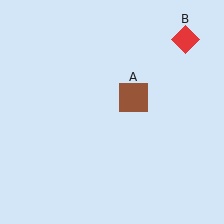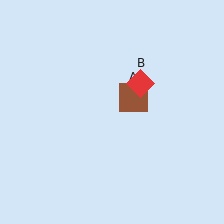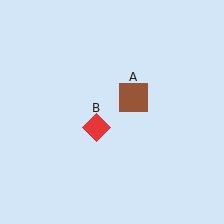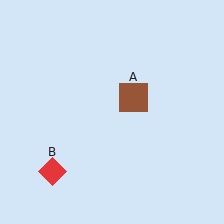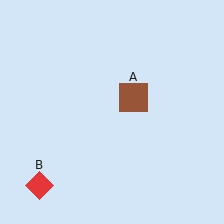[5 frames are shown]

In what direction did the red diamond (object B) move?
The red diamond (object B) moved down and to the left.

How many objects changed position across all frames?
1 object changed position: red diamond (object B).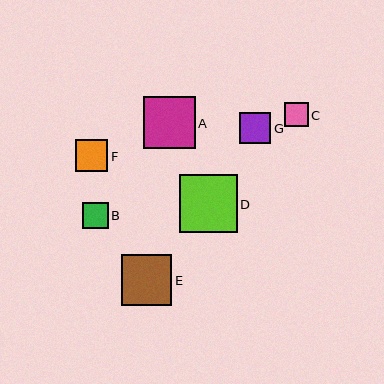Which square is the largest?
Square D is the largest with a size of approximately 58 pixels.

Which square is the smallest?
Square C is the smallest with a size of approximately 24 pixels.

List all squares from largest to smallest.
From largest to smallest: D, A, E, F, G, B, C.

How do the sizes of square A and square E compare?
Square A and square E are approximately the same size.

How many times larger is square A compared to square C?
Square A is approximately 2.2 times the size of square C.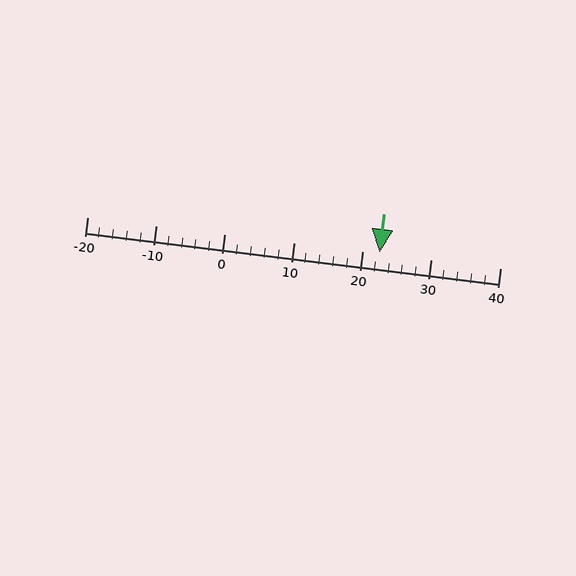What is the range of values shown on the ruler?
The ruler shows values from -20 to 40.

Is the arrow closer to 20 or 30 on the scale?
The arrow is closer to 20.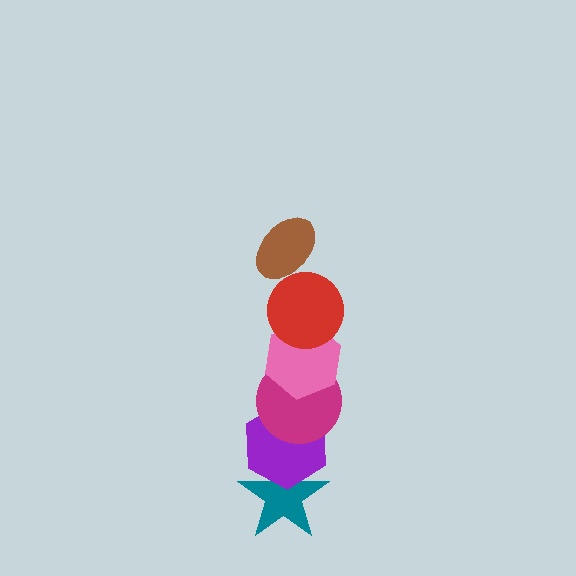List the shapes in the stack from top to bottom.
From top to bottom: the brown ellipse, the red circle, the pink hexagon, the magenta circle, the purple hexagon, the teal star.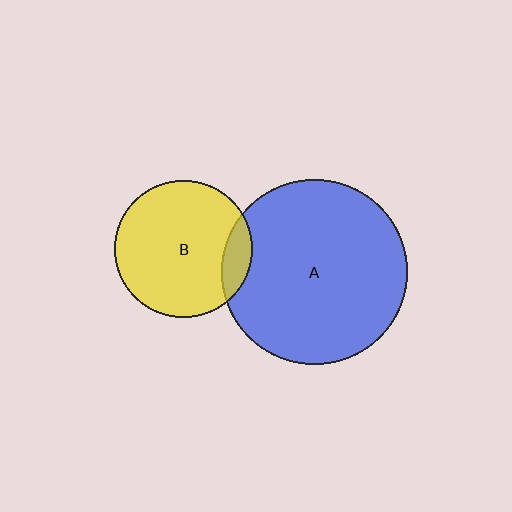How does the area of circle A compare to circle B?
Approximately 1.8 times.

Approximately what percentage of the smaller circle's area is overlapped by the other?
Approximately 10%.